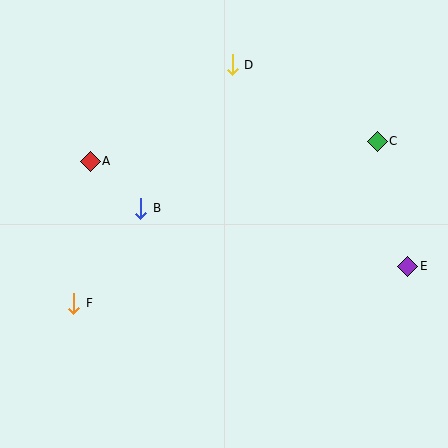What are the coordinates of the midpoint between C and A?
The midpoint between C and A is at (234, 151).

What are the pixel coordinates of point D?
Point D is at (232, 65).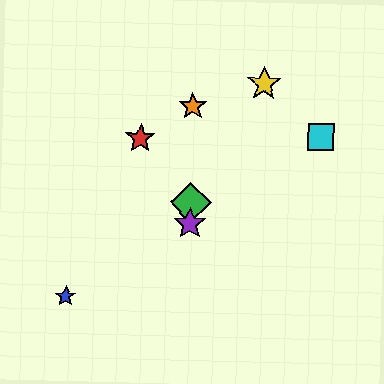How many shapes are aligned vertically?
3 shapes (the green diamond, the purple star, the orange star) are aligned vertically.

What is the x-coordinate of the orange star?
The orange star is at x≈193.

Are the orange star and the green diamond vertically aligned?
Yes, both are at x≈193.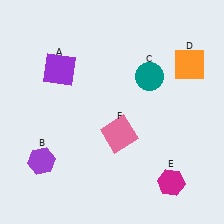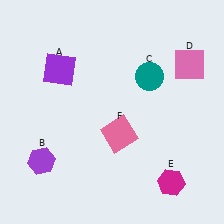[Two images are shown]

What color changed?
The square (D) changed from orange in Image 1 to pink in Image 2.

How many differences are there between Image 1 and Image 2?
There is 1 difference between the two images.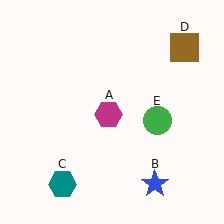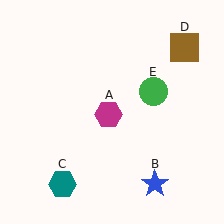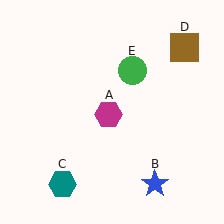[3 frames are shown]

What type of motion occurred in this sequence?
The green circle (object E) rotated counterclockwise around the center of the scene.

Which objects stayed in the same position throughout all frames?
Magenta hexagon (object A) and blue star (object B) and teal hexagon (object C) and brown square (object D) remained stationary.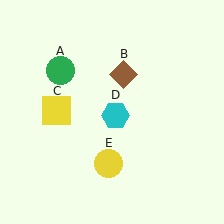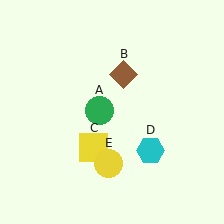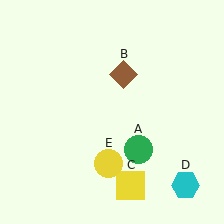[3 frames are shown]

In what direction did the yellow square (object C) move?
The yellow square (object C) moved down and to the right.